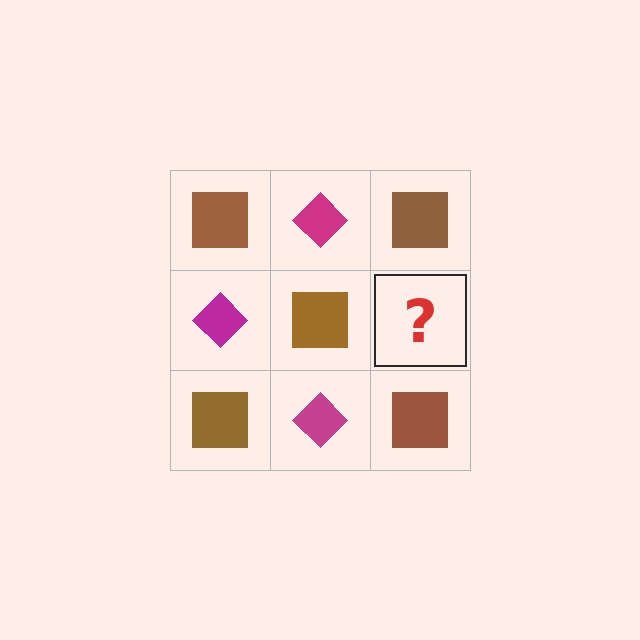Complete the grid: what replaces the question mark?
The question mark should be replaced with a magenta diamond.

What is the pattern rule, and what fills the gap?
The rule is that it alternates brown square and magenta diamond in a checkerboard pattern. The gap should be filled with a magenta diamond.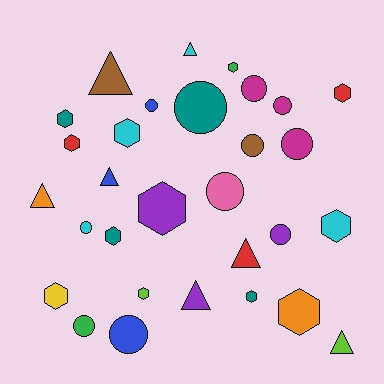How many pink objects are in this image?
There is 1 pink object.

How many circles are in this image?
There are 11 circles.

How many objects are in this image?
There are 30 objects.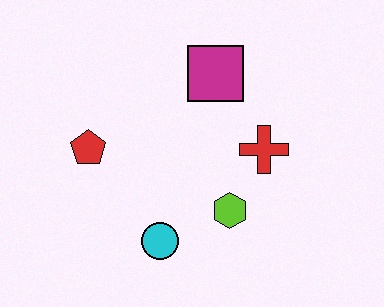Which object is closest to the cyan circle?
The lime hexagon is closest to the cyan circle.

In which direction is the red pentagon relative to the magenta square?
The red pentagon is to the left of the magenta square.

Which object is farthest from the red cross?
The red pentagon is farthest from the red cross.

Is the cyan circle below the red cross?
Yes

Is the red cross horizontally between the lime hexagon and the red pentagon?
No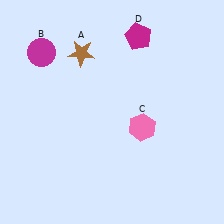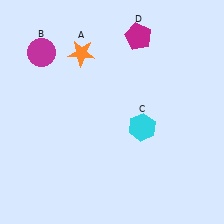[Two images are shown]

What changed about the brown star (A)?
In Image 1, A is brown. In Image 2, it changed to orange.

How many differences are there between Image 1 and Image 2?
There are 2 differences between the two images.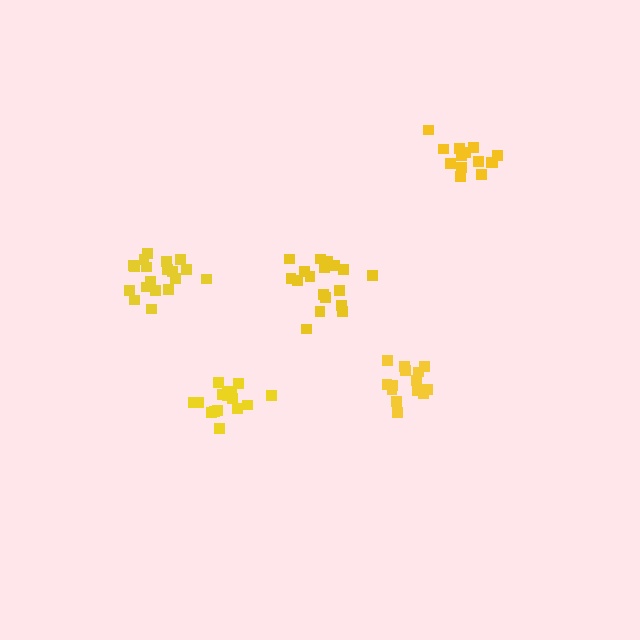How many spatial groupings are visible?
There are 5 spatial groupings.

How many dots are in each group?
Group 1: 14 dots, Group 2: 19 dots, Group 3: 19 dots, Group 4: 19 dots, Group 5: 15 dots (86 total).